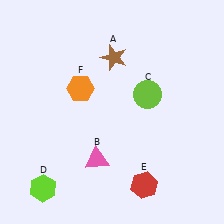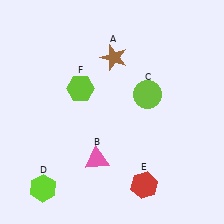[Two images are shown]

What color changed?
The hexagon (F) changed from orange in Image 1 to lime in Image 2.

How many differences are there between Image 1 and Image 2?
There is 1 difference between the two images.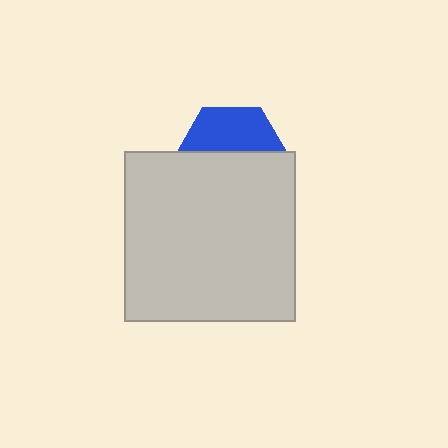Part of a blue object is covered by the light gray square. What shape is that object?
It is a hexagon.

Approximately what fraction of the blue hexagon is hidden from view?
Roughly 59% of the blue hexagon is hidden behind the light gray square.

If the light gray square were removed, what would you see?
You would see the complete blue hexagon.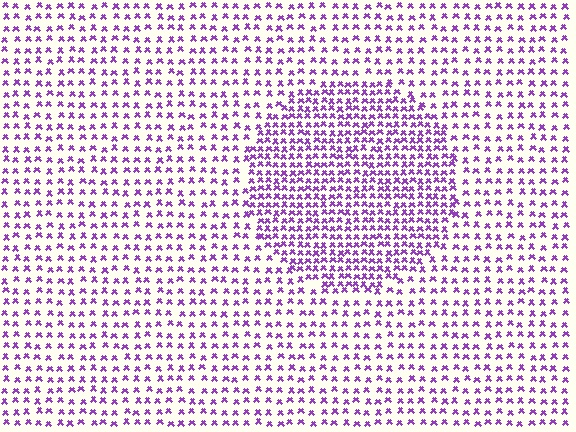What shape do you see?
I see a circle.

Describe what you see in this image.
The image contains small purple elements arranged at two different densities. A circle-shaped region is visible where the elements are more densely packed than the surrounding area.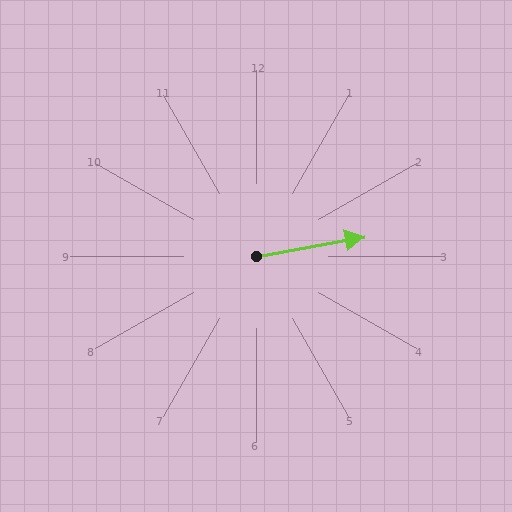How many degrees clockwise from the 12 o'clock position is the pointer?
Approximately 80 degrees.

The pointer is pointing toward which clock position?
Roughly 3 o'clock.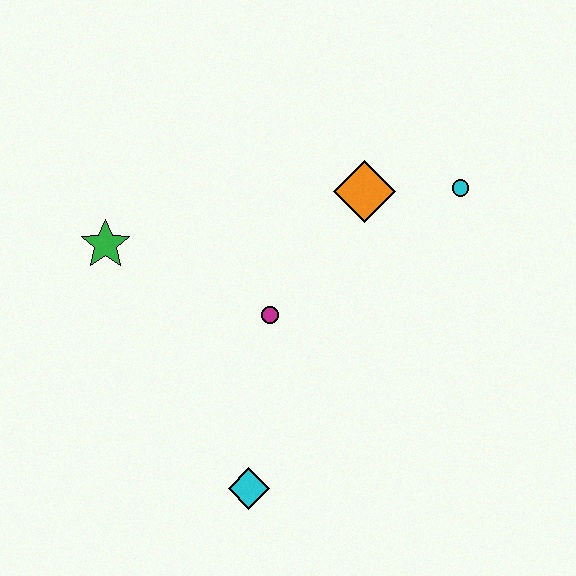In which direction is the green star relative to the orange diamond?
The green star is to the left of the orange diamond.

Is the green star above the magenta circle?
Yes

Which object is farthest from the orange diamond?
The cyan diamond is farthest from the orange diamond.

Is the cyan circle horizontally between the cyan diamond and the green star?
No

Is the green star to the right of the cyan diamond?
No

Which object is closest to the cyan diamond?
The magenta circle is closest to the cyan diamond.